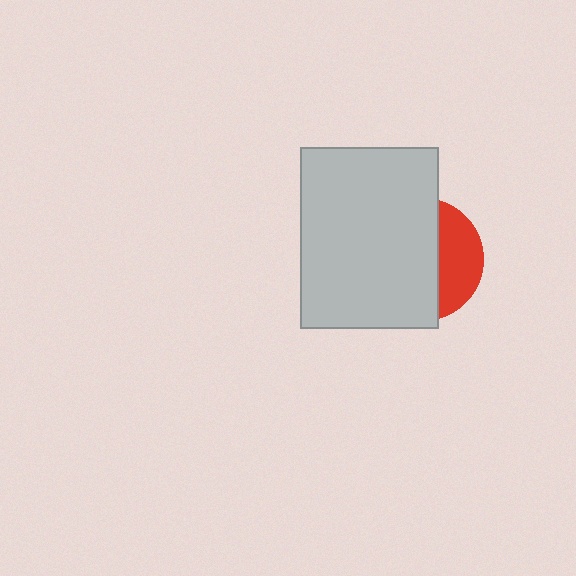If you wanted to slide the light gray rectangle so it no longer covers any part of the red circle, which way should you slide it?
Slide it left — that is the most direct way to separate the two shapes.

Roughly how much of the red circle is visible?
A small part of it is visible (roughly 33%).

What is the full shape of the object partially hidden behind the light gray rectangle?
The partially hidden object is a red circle.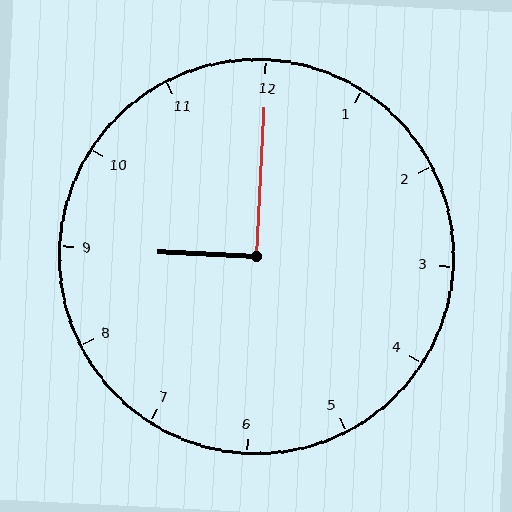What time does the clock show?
9:00.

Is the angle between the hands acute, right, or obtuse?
It is right.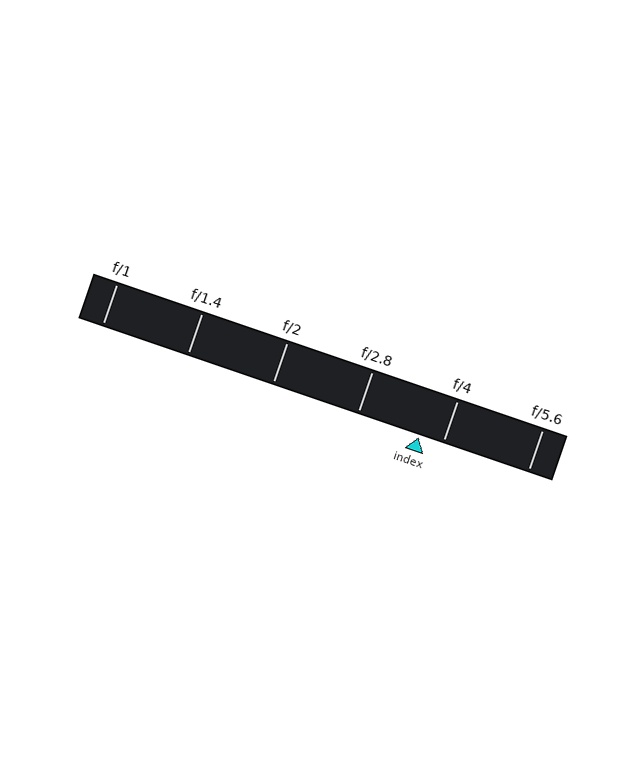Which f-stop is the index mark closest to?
The index mark is closest to f/4.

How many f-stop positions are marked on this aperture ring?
There are 6 f-stop positions marked.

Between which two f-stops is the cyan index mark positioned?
The index mark is between f/2.8 and f/4.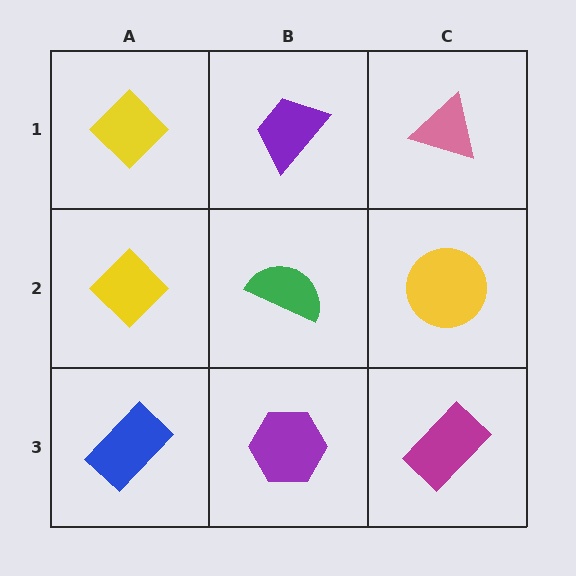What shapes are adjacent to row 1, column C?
A yellow circle (row 2, column C), a purple trapezoid (row 1, column B).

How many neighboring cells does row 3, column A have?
2.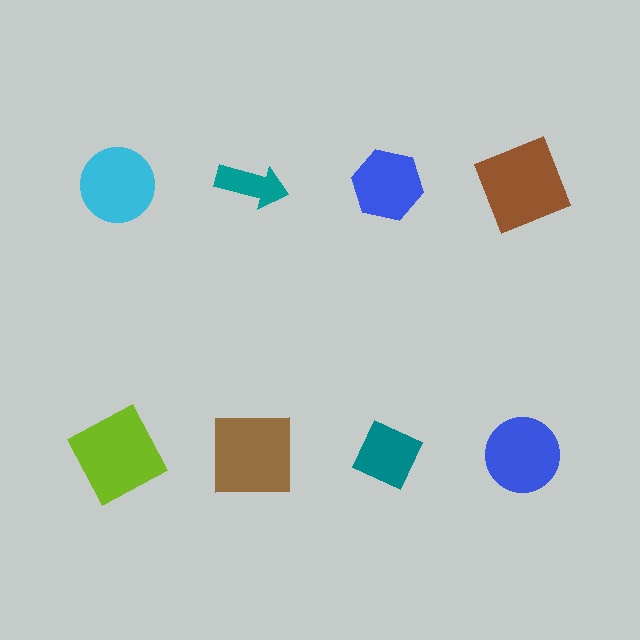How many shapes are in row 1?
4 shapes.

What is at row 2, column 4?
A blue circle.